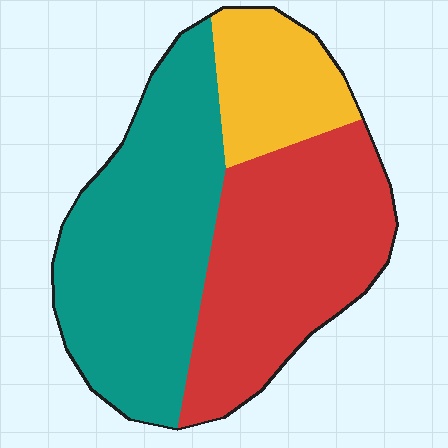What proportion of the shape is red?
Red covers around 40% of the shape.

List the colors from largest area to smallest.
From largest to smallest: teal, red, yellow.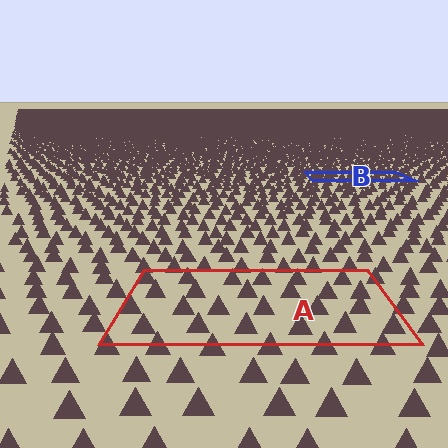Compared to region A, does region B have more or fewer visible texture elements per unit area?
Region B has more texture elements per unit area — they are packed more densely because it is farther away.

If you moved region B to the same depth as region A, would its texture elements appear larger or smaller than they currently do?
They would appear larger. At a closer depth, the same texture elements are projected at a bigger on-screen size.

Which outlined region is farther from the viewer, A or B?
Region B is farther from the viewer — the texture elements inside it appear smaller and more densely packed.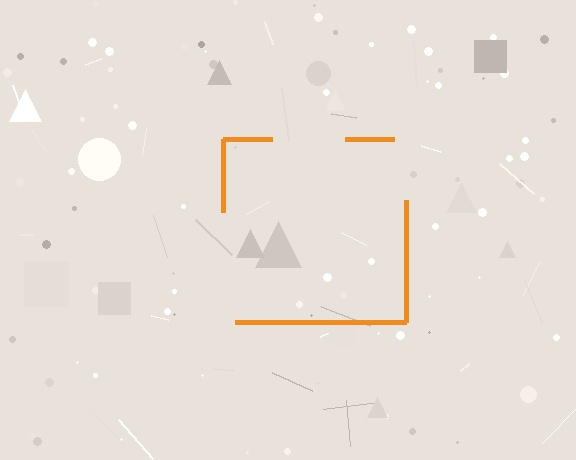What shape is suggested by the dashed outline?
The dashed outline suggests a square.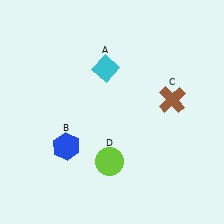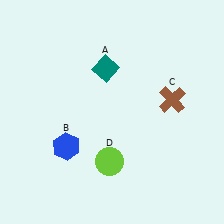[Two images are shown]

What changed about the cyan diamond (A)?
In Image 1, A is cyan. In Image 2, it changed to teal.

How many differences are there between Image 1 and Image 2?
There is 1 difference between the two images.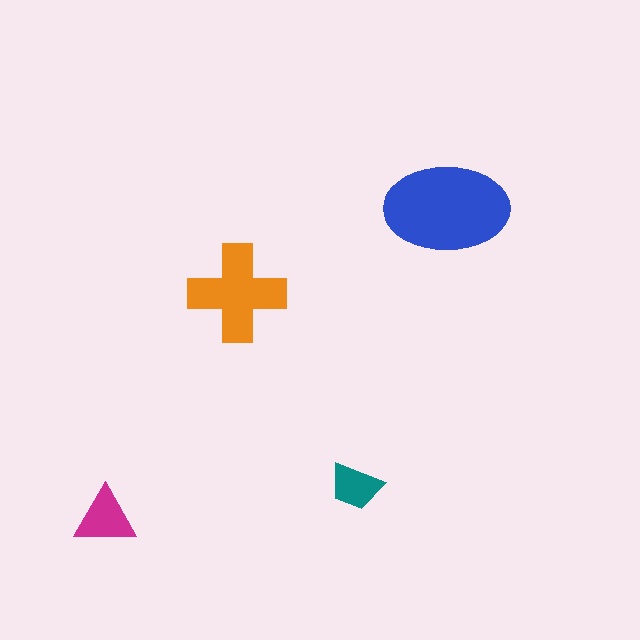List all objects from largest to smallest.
The blue ellipse, the orange cross, the magenta triangle, the teal trapezoid.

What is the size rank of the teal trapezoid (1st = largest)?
4th.